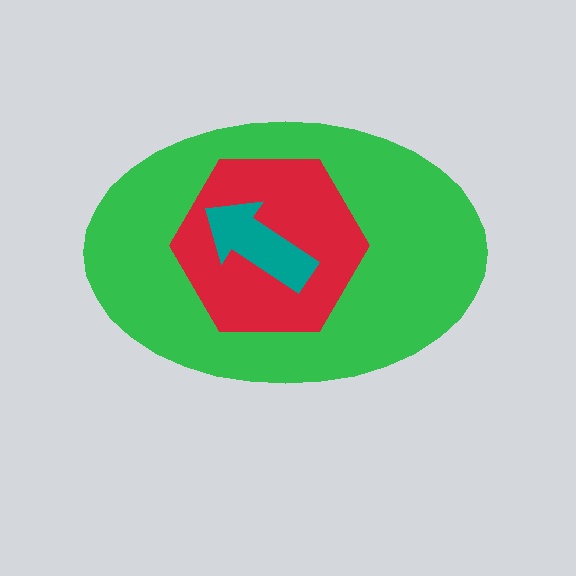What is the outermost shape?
The green ellipse.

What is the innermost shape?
The teal arrow.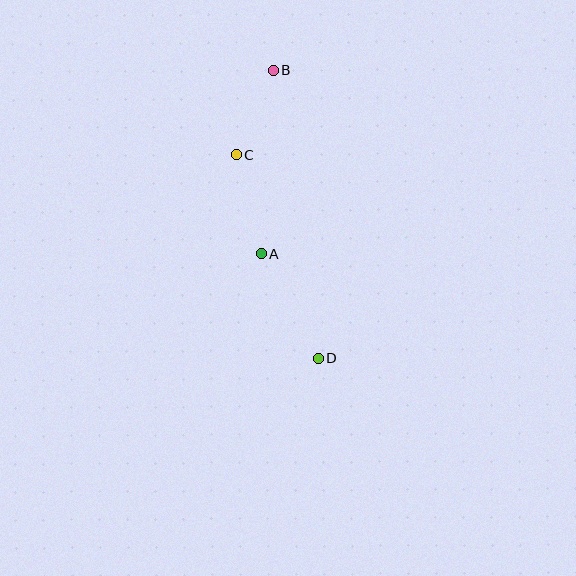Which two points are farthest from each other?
Points B and D are farthest from each other.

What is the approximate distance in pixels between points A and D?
The distance between A and D is approximately 119 pixels.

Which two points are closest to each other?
Points B and C are closest to each other.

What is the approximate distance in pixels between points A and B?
The distance between A and B is approximately 184 pixels.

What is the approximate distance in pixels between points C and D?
The distance between C and D is approximately 220 pixels.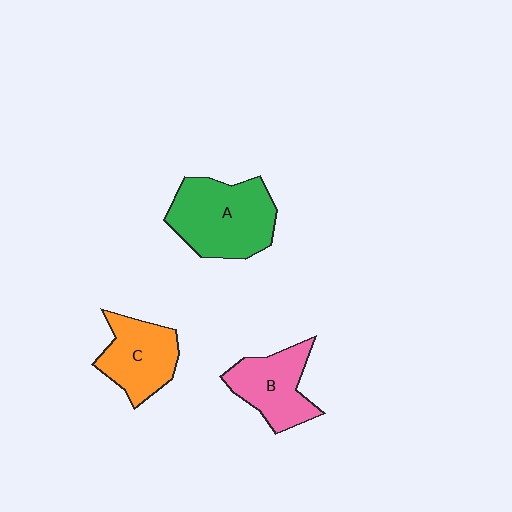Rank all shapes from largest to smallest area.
From largest to smallest: A (green), C (orange), B (pink).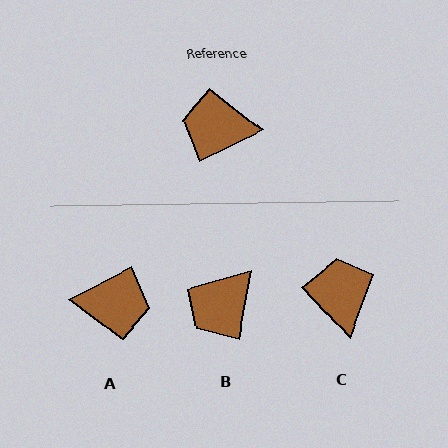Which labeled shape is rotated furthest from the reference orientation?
A, about 179 degrees away.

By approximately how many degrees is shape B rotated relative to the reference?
Approximately 53 degrees counter-clockwise.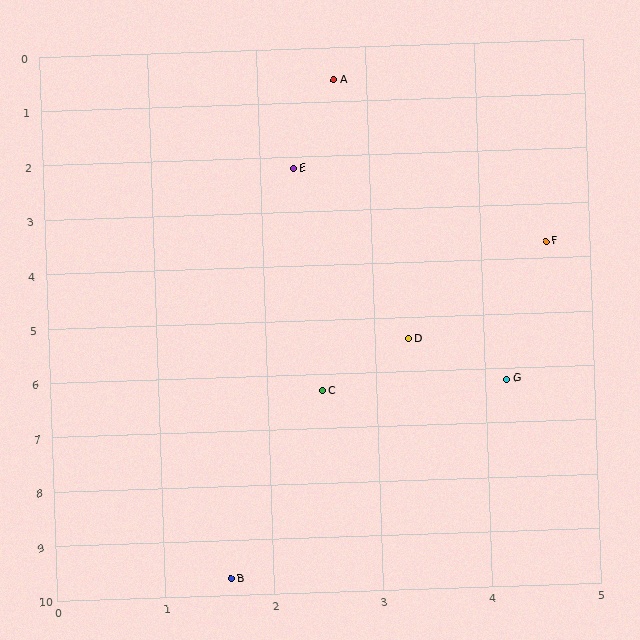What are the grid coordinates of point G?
Point G is at approximately (4.2, 6.2).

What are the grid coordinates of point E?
Point E is at approximately (2.3, 2.2).